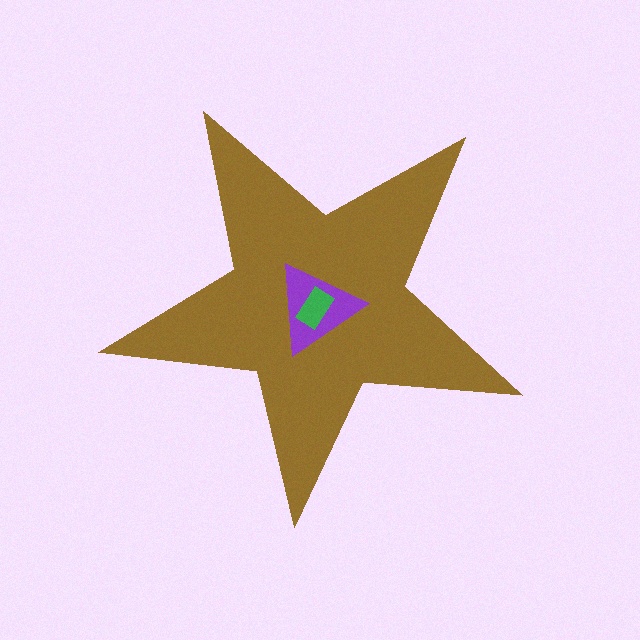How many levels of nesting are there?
3.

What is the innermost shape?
The green rectangle.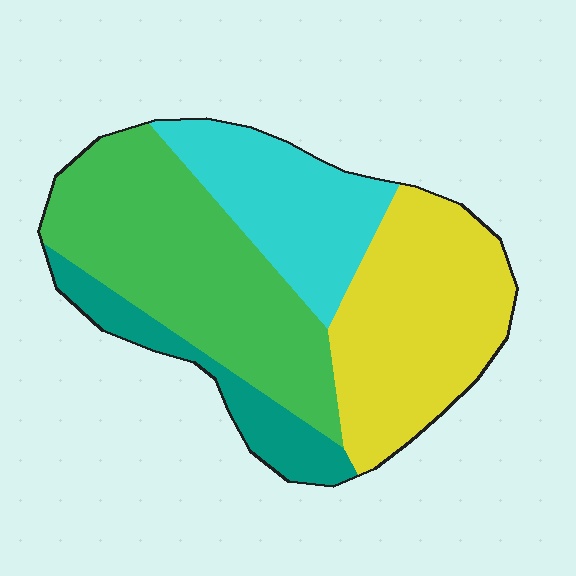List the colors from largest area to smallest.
From largest to smallest: green, yellow, cyan, teal.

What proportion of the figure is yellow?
Yellow takes up between a quarter and a half of the figure.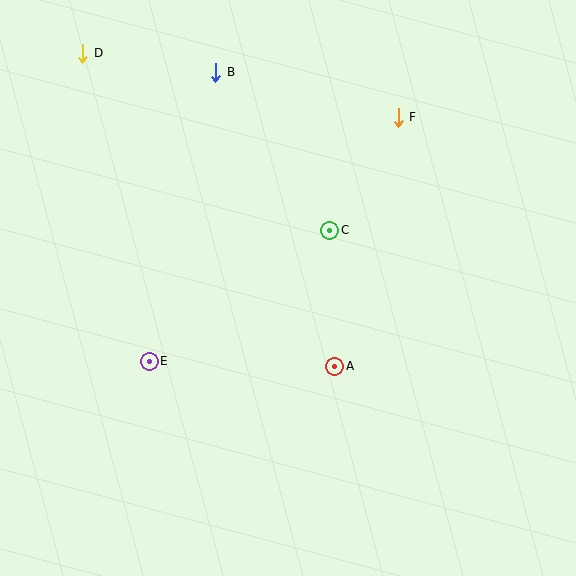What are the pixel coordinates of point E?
Point E is at (149, 361).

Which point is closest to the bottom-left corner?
Point E is closest to the bottom-left corner.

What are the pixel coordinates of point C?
Point C is at (330, 230).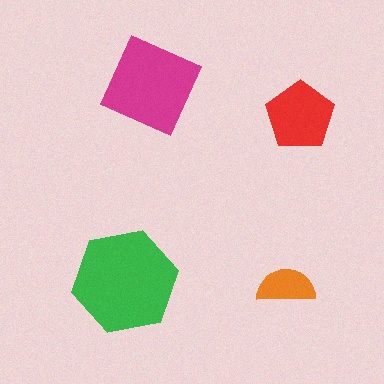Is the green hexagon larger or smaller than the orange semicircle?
Larger.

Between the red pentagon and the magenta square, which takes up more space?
The magenta square.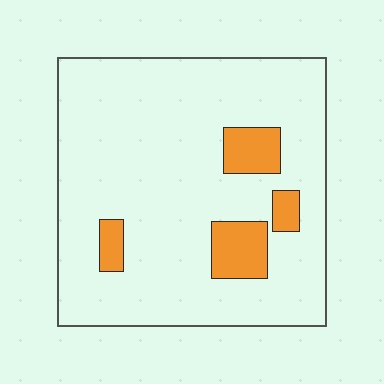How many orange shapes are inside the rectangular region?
4.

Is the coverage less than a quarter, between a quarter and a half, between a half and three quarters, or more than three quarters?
Less than a quarter.